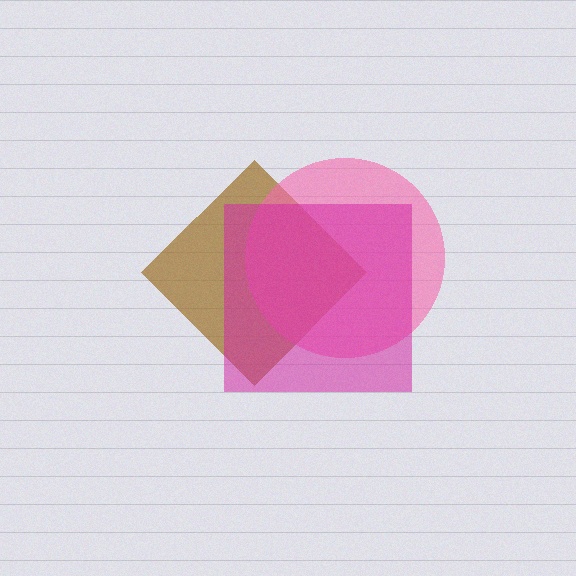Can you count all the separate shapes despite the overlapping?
Yes, there are 3 separate shapes.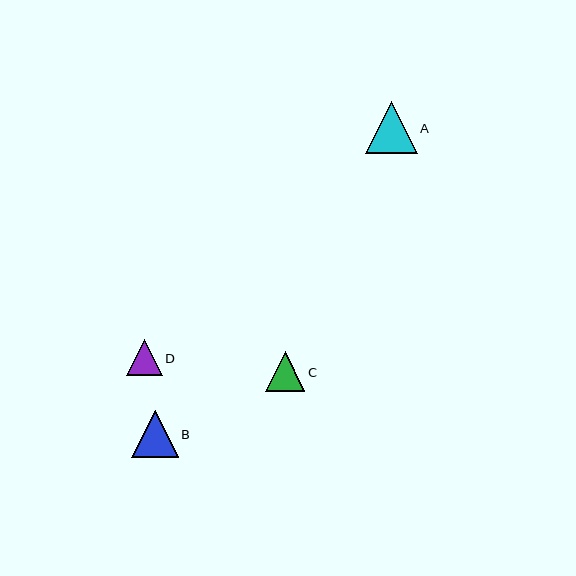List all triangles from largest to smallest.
From largest to smallest: A, B, C, D.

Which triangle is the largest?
Triangle A is the largest with a size of approximately 52 pixels.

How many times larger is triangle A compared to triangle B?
Triangle A is approximately 1.1 times the size of triangle B.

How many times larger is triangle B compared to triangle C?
Triangle B is approximately 1.2 times the size of triangle C.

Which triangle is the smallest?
Triangle D is the smallest with a size of approximately 36 pixels.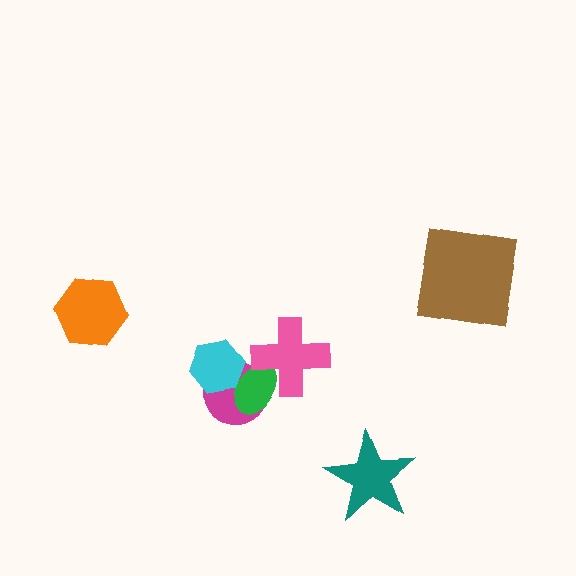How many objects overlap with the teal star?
0 objects overlap with the teal star.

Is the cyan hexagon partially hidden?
No, no other shape covers it.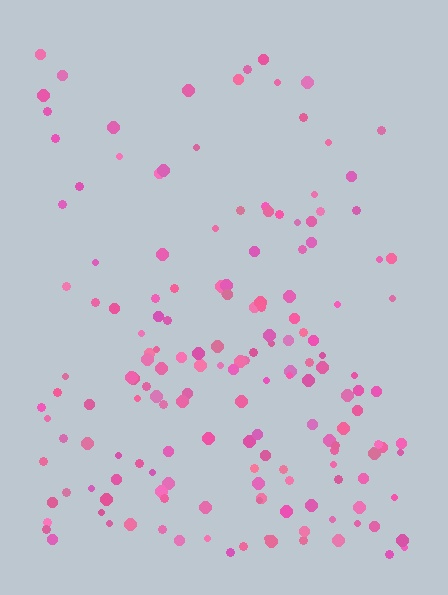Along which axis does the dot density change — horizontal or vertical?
Vertical.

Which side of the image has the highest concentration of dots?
The bottom.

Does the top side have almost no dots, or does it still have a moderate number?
Still a moderate number, just noticeably fewer than the bottom.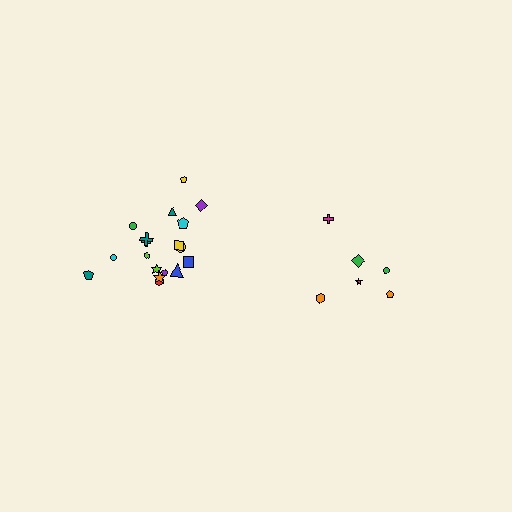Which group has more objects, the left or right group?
The left group.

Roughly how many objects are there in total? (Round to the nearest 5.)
Roughly 25 objects in total.